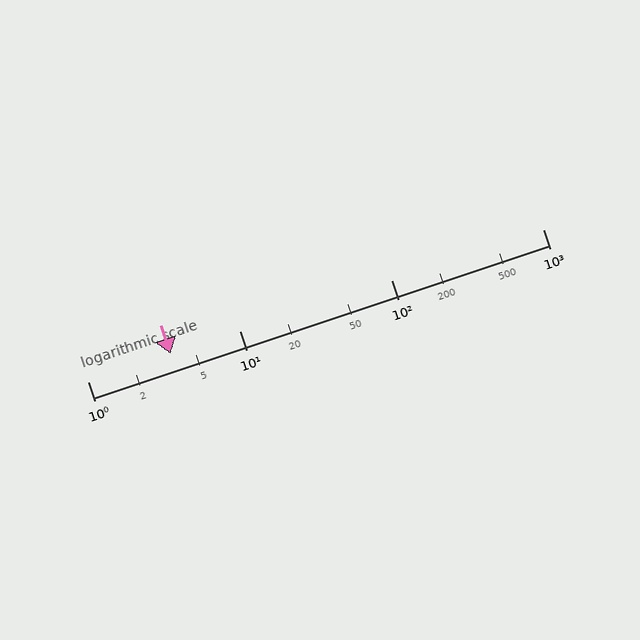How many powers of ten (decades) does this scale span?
The scale spans 3 decades, from 1 to 1000.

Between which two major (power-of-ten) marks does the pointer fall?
The pointer is between 1 and 10.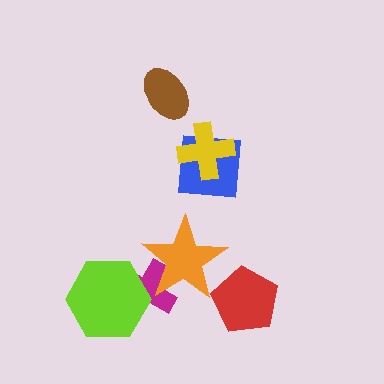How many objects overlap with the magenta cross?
2 objects overlap with the magenta cross.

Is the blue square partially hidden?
Yes, it is partially covered by another shape.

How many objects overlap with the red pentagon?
0 objects overlap with the red pentagon.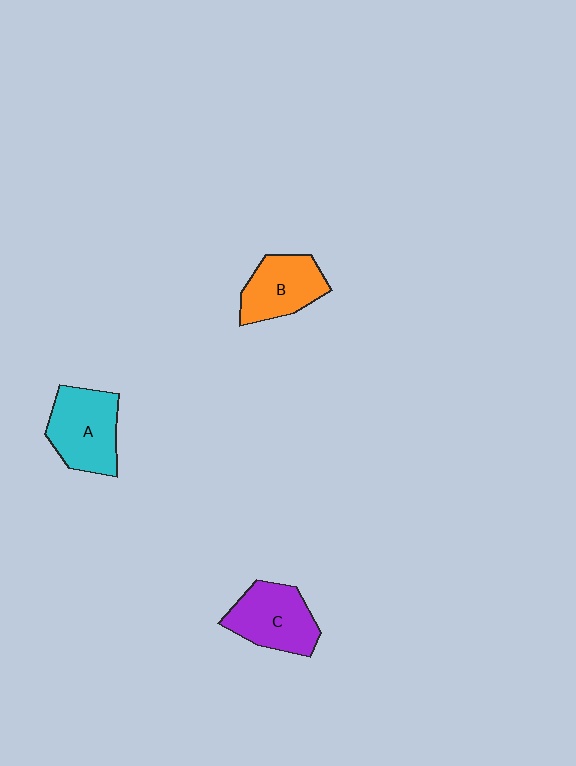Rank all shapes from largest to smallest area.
From largest to smallest: A (cyan), C (purple), B (orange).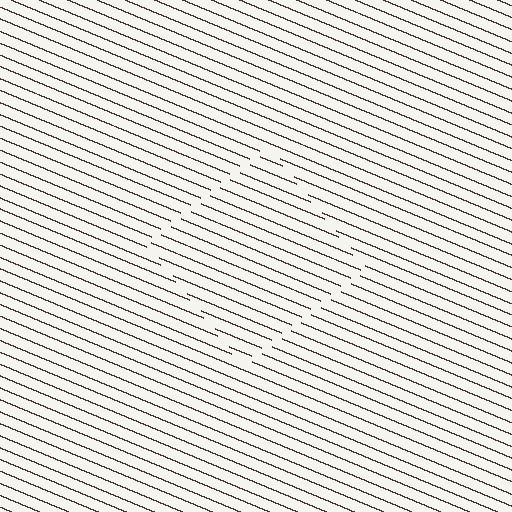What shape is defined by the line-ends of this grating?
An illusory square. The interior of the shape contains the same grating, shifted by half a period — the contour is defined by the phase discontinuity where line-ends from the inner and outer gratings abut.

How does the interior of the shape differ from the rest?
The interior of the shape contains the same grating, shifted by half a period — the contour is defined by the phase discontinuity where line-ends from the inner and outer gratings abut.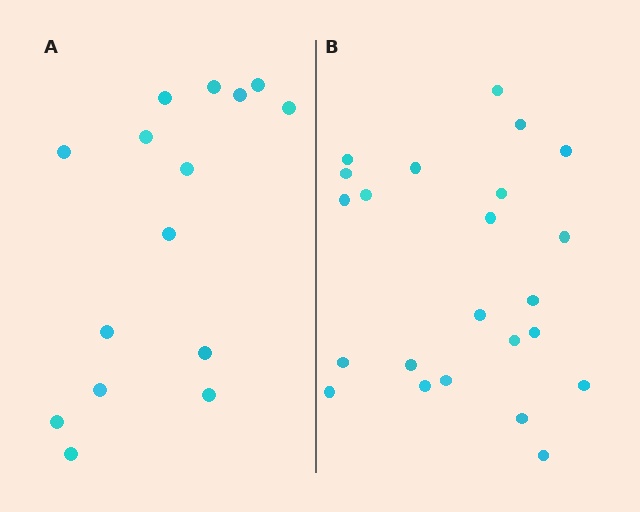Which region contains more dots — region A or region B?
Region B (the right region) has more dots.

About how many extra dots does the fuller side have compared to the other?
Region B has roughly 8 or so more dots than region A.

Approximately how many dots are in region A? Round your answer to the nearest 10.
About 20 dots. (The exact count is 15, which rounds to 20.)